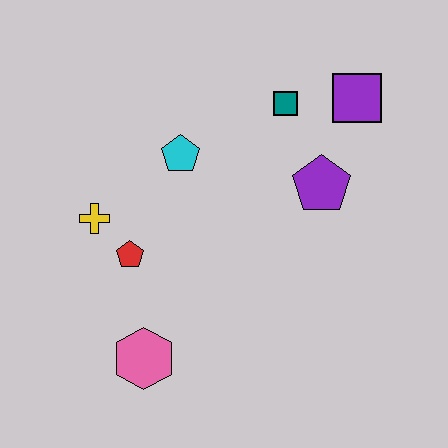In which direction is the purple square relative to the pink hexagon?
The purple square is above the pink hexagon.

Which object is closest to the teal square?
The purple square is closest to the teal square.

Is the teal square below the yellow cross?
No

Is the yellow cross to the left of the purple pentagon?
Yes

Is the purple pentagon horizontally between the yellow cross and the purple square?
Yes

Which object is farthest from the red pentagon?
The purple square is farthest from the red pentagon.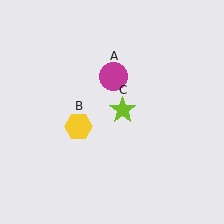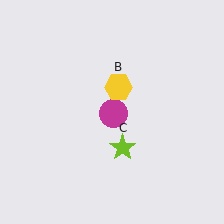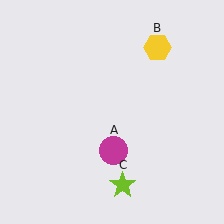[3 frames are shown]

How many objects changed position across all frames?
3 objects changed position: magenta circle (object A), yellow hexagon (object B), lime star (object C).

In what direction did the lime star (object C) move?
The lime star (object C) moved down.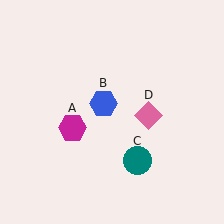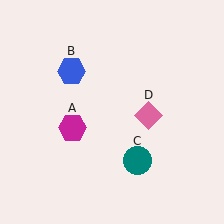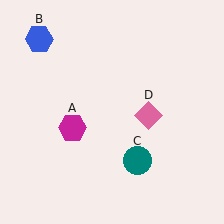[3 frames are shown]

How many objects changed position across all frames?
1 object changed position: blue hexagon (object B).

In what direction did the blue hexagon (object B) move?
The blue hexagon (object B) moved up and to the left.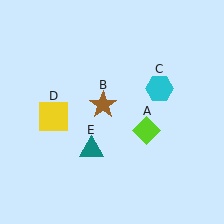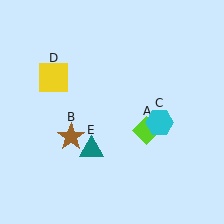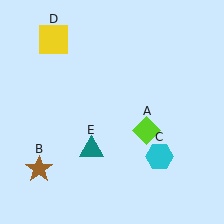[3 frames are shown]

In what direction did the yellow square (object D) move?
The yellow square (object D) moved up.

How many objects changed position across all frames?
3 objects changed position: brown star (object B), cyan hexagon (object C), yellow square (object D).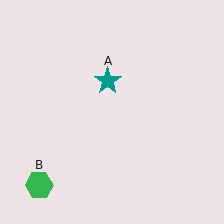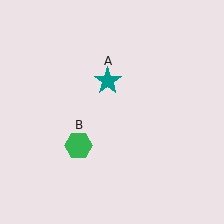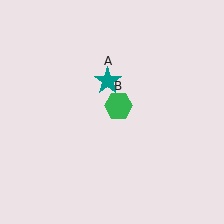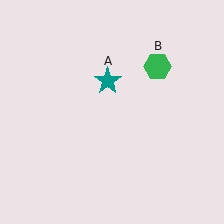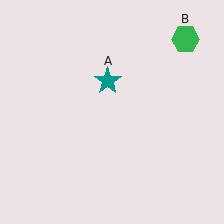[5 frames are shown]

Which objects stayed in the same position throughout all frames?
Teal star (object A) remained stationary.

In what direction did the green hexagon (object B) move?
The green hexagon (object B) moved up and to the right.